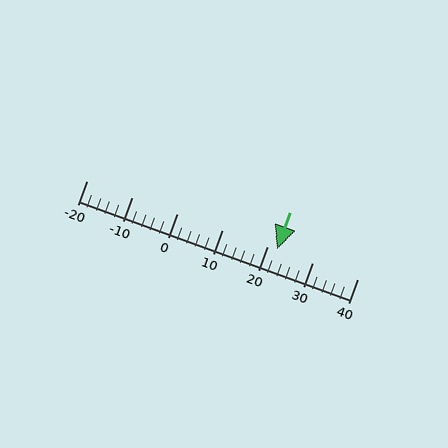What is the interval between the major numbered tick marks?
The major tick marks are spaced 10 units apart.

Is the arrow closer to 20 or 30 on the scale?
The arrow is closer to 20.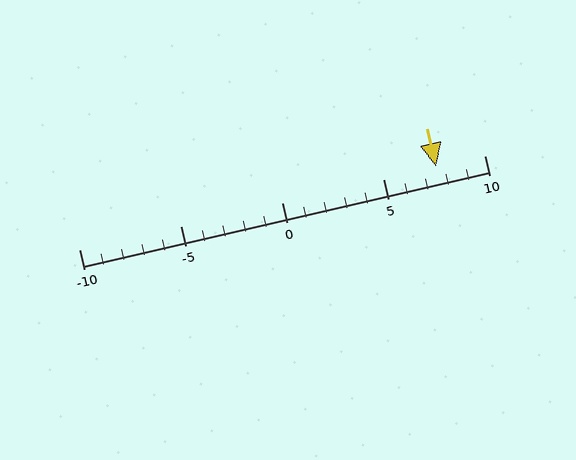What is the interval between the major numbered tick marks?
The major tick marks are spaced 5 units apart.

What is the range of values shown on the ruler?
The ruler shows values from -10 to 10.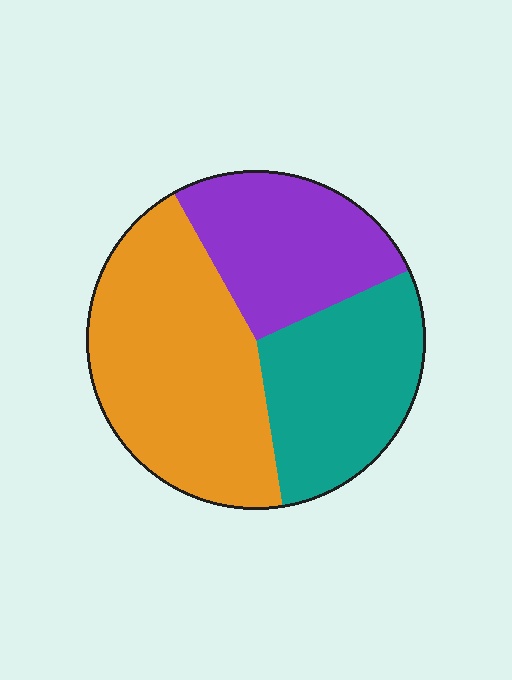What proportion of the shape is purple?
Purple covers around 25% of the shape.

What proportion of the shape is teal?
Teal takes up between a quarter and a half of the shape.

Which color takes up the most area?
Orange, at roughly 45%.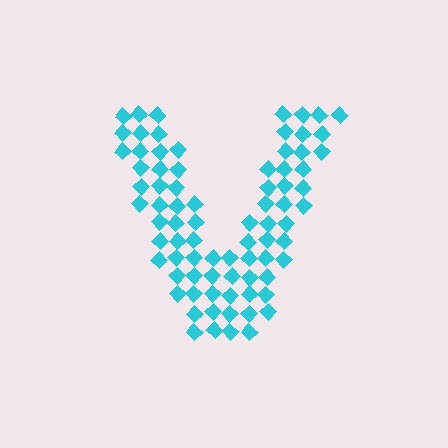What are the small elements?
The small elements are diamonds.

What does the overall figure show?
The overall figure shows the letter V.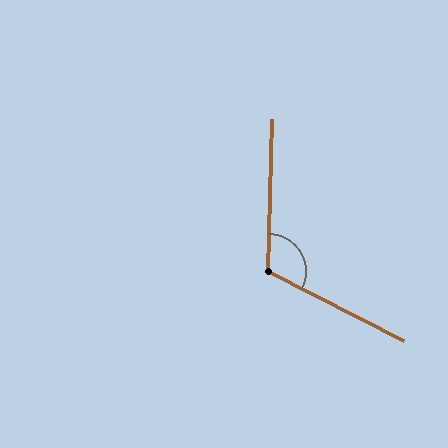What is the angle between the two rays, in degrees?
Approximately 115 degrees.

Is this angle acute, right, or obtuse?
It is obtuse.